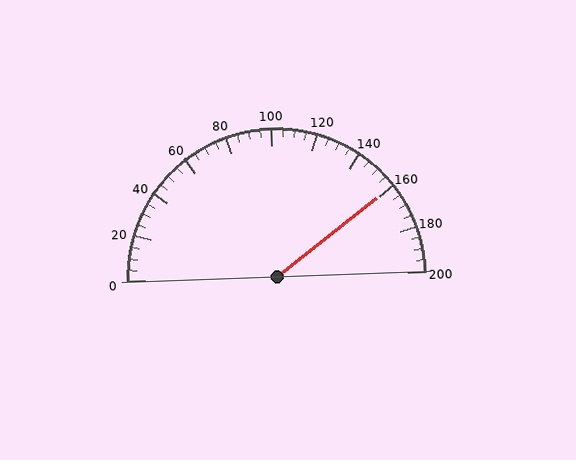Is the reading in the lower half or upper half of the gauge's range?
The reading is in the upper half of the range (0 to 200).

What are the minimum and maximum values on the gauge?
The gauge ranges from 0 to 200.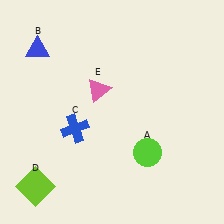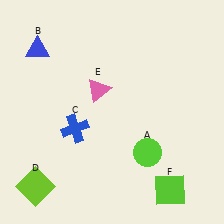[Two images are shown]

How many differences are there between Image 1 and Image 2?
There is 1 difference between the two images.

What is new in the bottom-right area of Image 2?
A lime square (F) was added in the bottom-right area of Image 2.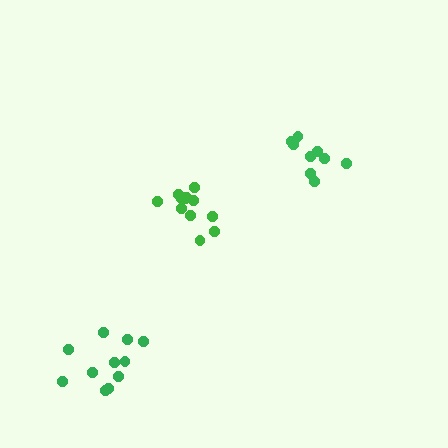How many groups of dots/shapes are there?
There are 3 groups.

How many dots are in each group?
Group 1: 11 dots, Group 2: 13 dots, Group 3: 9 dots (33 total).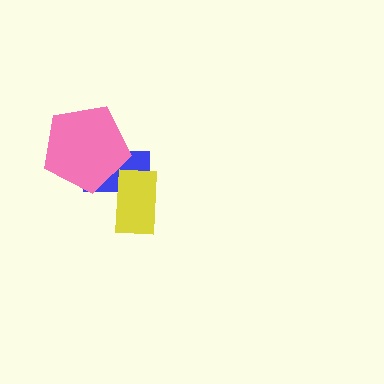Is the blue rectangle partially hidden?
Yes, it is partially covered by another shape.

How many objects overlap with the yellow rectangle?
1 object overlaps with the yellow rectangle.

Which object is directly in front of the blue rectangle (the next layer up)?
The pink pentagon is directly in front of the blue rectangle.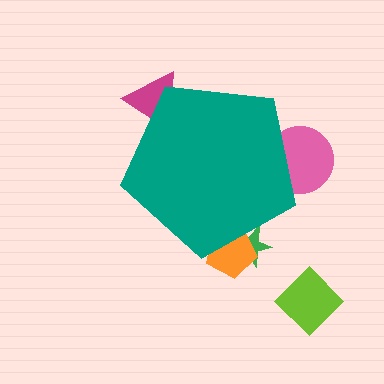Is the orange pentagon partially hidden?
Yes, the orange pentagon is partially hidden behind the teal pentagon.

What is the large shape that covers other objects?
A teal pentagon.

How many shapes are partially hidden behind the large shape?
4 shapes are partially hidden.